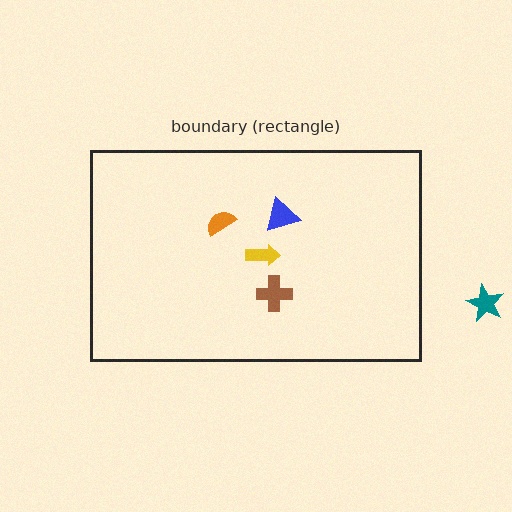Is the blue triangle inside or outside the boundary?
Inside.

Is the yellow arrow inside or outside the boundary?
Inside.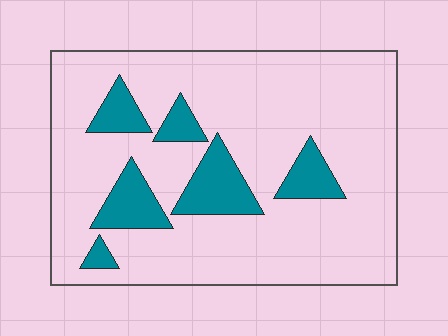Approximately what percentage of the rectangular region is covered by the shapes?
Approximately 15%.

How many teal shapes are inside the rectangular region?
6.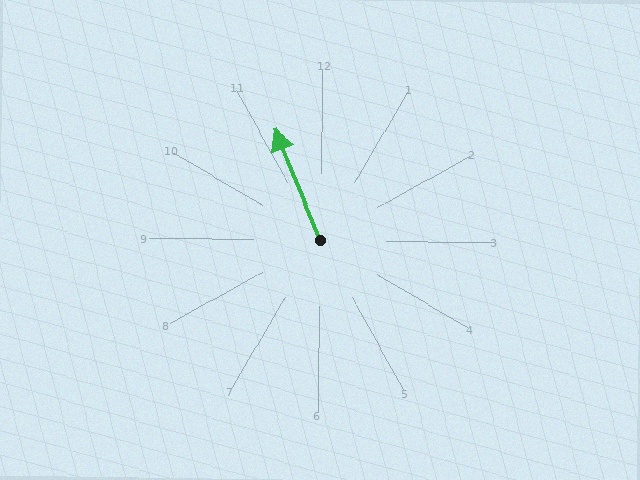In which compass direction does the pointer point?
Northwest.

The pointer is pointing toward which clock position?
Roughly 11 o'clock.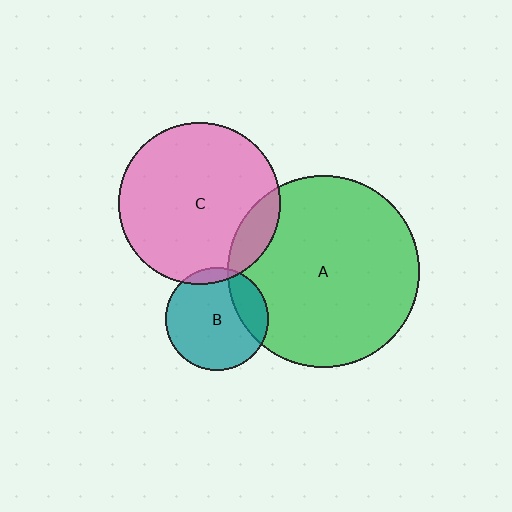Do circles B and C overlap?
Yes.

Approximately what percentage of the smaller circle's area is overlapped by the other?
Approximately 10%.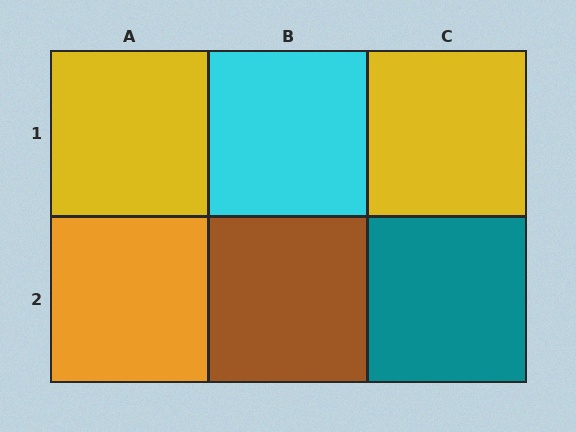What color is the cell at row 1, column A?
Yellow.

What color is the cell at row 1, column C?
Yellow.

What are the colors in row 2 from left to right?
Orange, brown, teal.